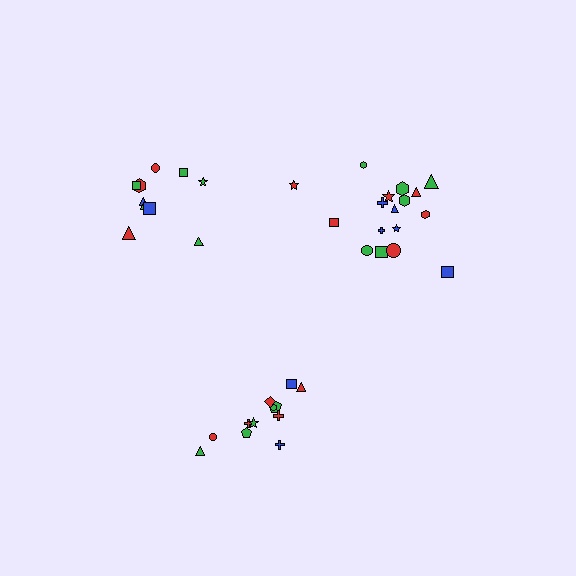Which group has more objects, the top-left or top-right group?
The top-right group.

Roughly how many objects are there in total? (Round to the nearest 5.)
Roughly 40 objects in total.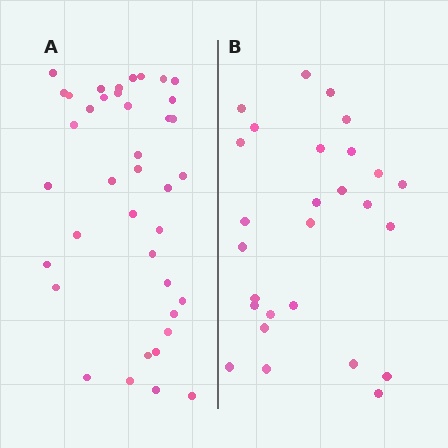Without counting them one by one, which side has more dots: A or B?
Region A (the left region) has more dots.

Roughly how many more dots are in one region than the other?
Region A has roughly 12 or so more dots than region B.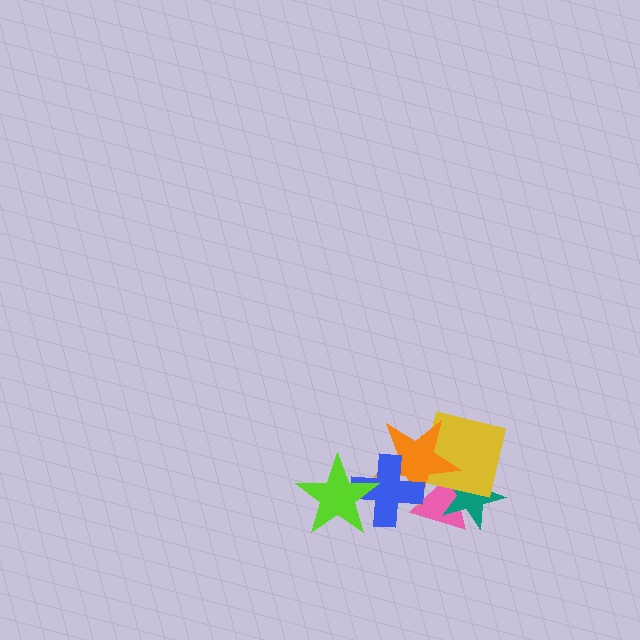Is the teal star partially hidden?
Yes, it is partially covered by another shape.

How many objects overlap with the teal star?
3 objects overlap with the teal star.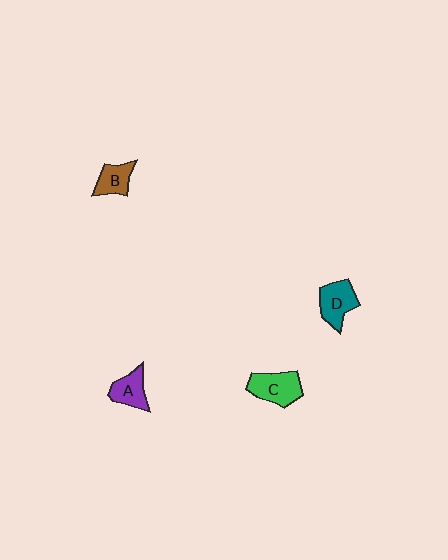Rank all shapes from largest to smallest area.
From largest to smallest: C (green), D (teal), A (purple), B (brown).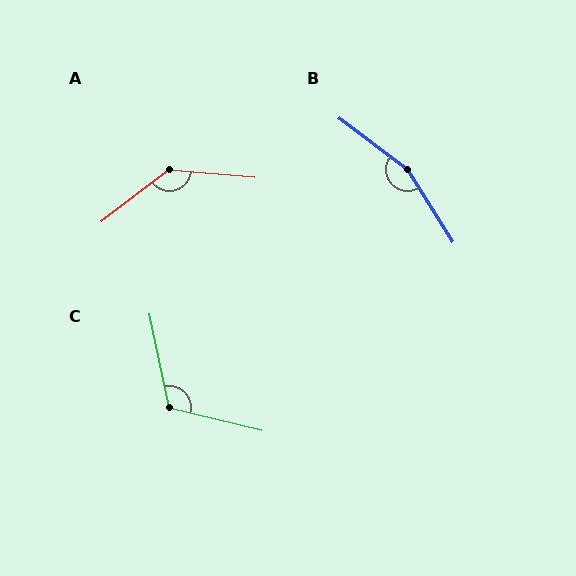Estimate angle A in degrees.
Approximately 138 degrees.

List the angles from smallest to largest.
C (115°), A (138°), B (159°).